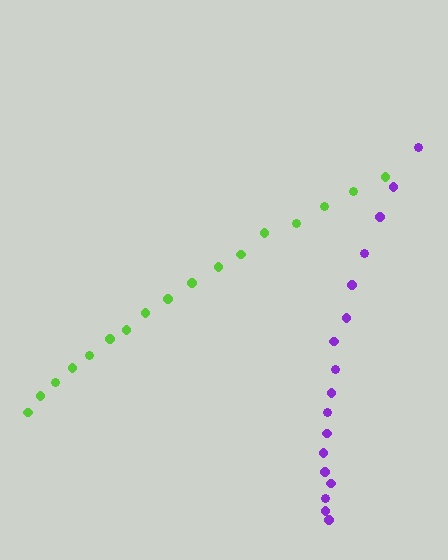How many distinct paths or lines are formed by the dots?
There are 2 distinct paths.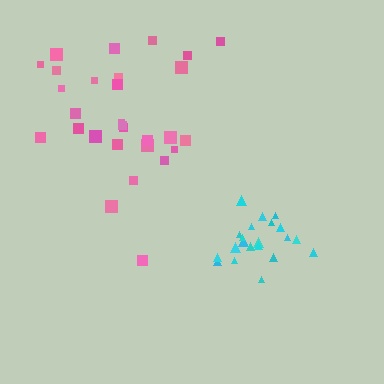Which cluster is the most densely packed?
Cyan.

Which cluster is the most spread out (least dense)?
Pink.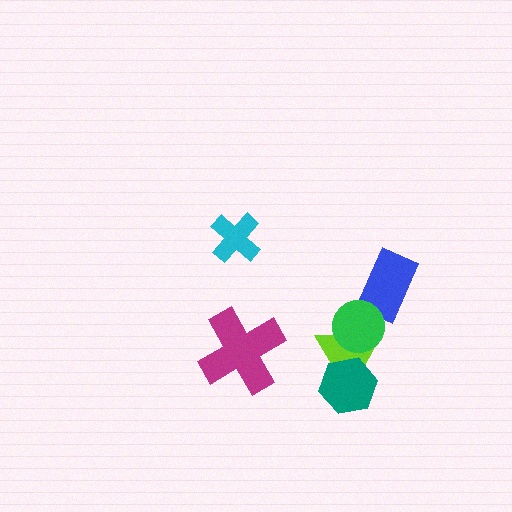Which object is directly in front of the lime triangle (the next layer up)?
The green circle is directly in front of the lime triangle.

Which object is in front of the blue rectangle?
The green circle is in front of the blue rectangle.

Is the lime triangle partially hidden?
Yes, it is partially covered by another shape.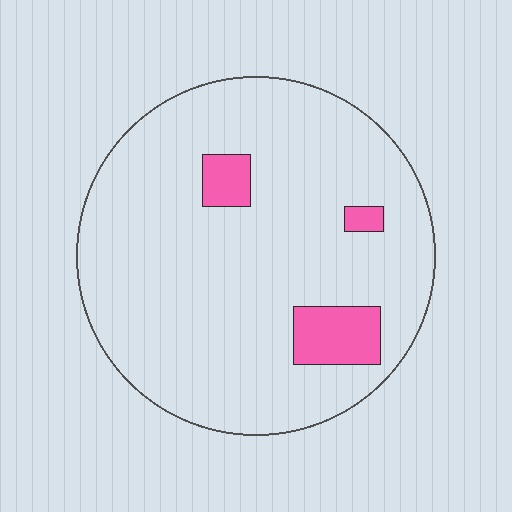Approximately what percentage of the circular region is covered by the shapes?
Approximately 10%.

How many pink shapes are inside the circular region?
3.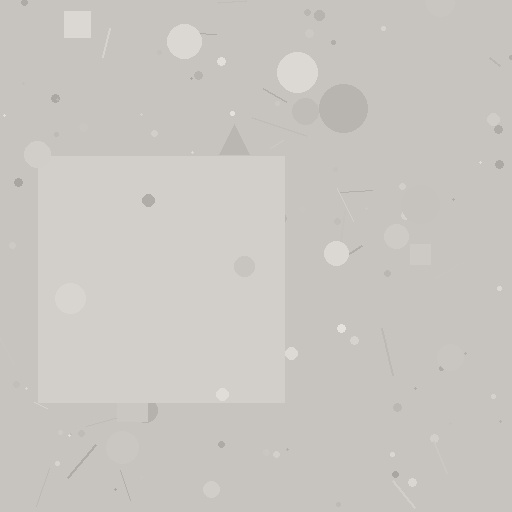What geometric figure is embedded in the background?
A square is embedded in the background.